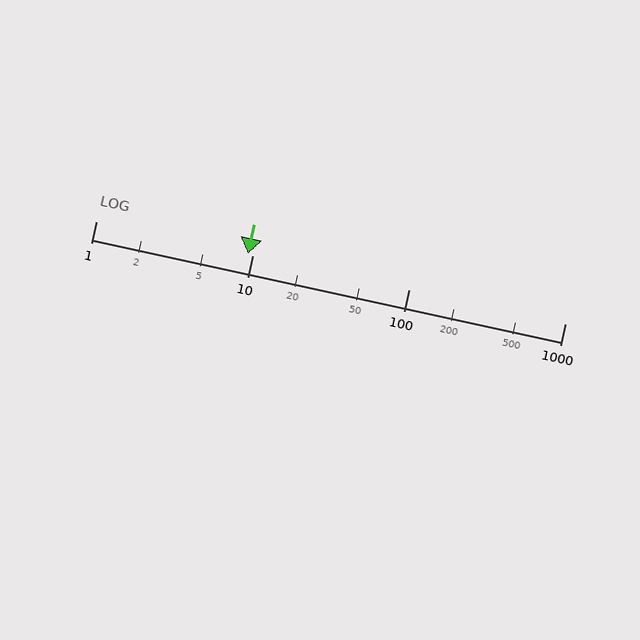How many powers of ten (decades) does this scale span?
The scale spans 3 decades, from 1 to 1000.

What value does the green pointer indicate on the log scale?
The pointer indicates approximately 9.4.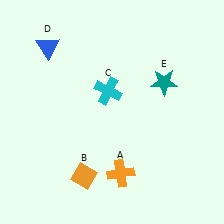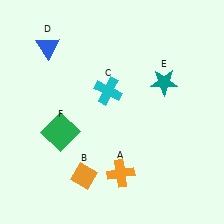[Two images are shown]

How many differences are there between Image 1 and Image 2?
There is 1 difference between the two images.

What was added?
A green square (F) was added in Image 2.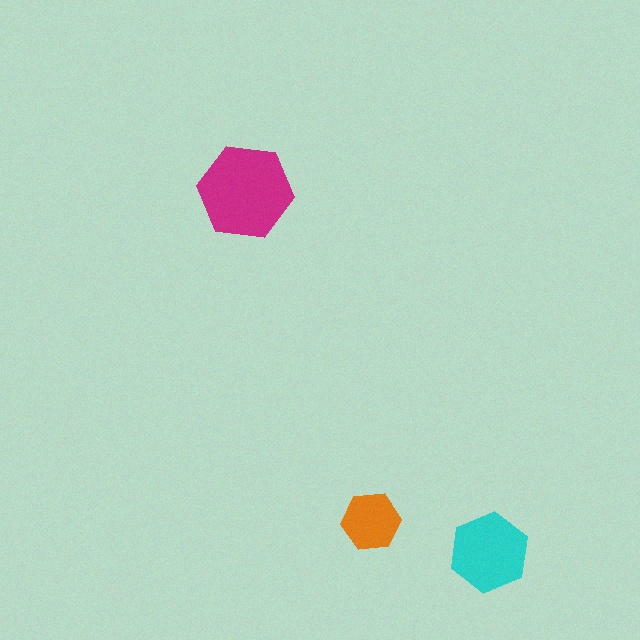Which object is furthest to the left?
The magenta hexagon is leftmost.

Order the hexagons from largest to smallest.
the magenta one, the cyan one, the orange one.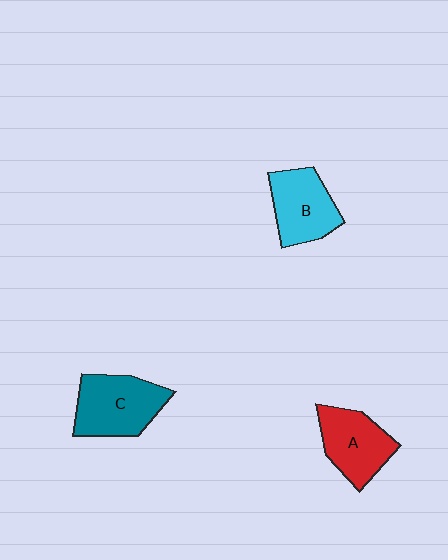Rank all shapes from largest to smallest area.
From largest to smallest: C (teal), B (cyan), A (red).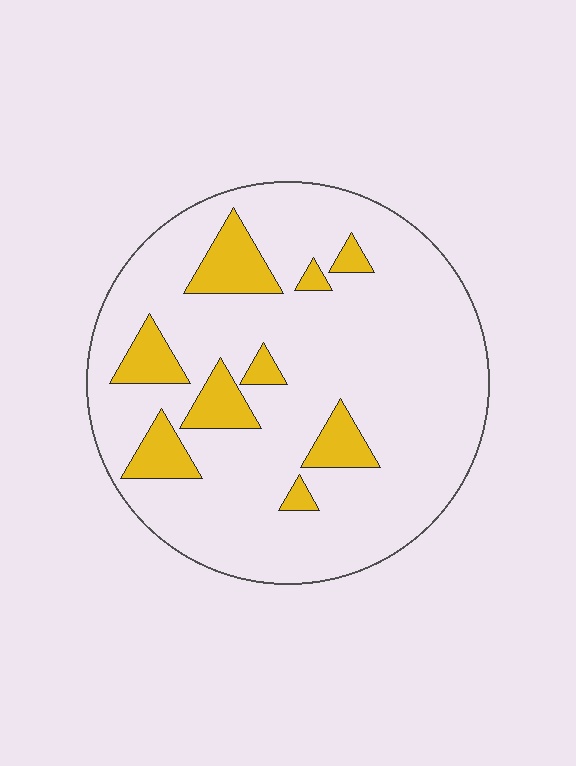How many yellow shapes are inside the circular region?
9.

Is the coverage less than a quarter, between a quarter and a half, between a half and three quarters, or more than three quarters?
Less than a quarter.